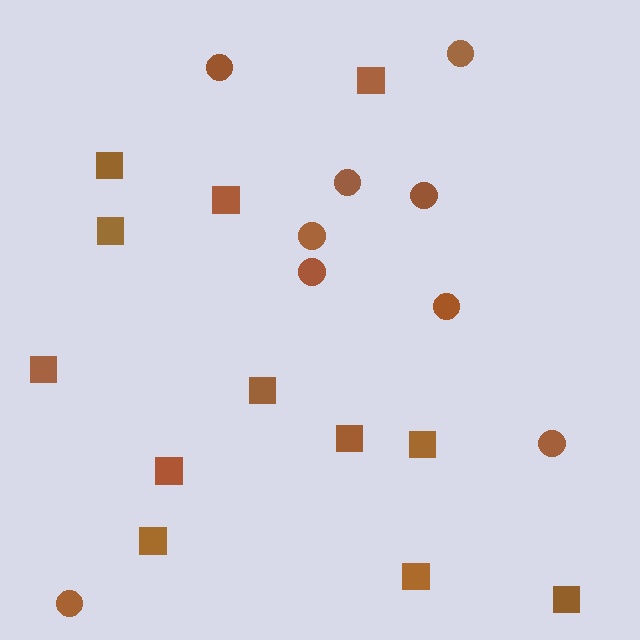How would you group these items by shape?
There are 2 groups: one group of circles (9) and one group of squares (12).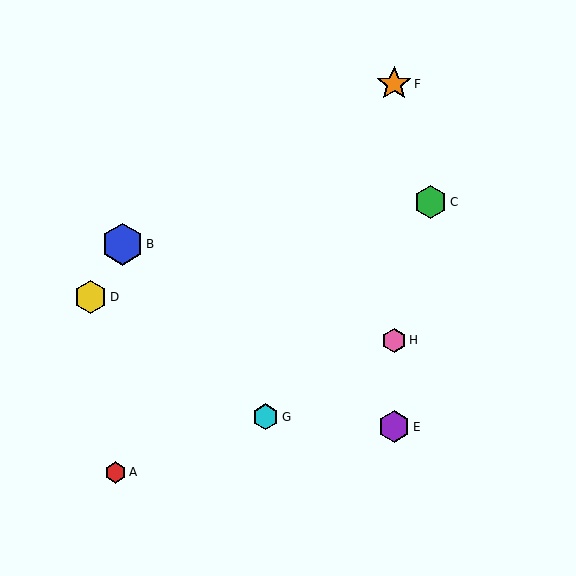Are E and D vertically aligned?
No, E is at x≈394 and D is at x≈90.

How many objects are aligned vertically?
3 objects (E, F, H) are aligned vertically.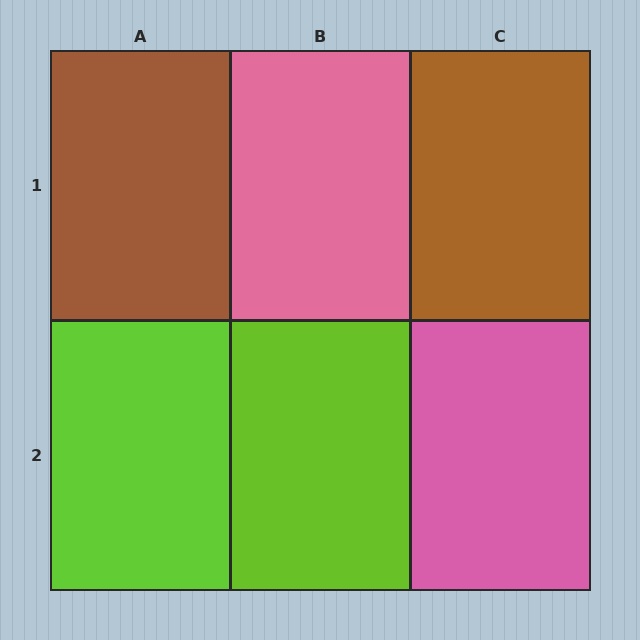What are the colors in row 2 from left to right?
Lime, lime, pink.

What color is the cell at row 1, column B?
Pink.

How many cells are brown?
2 cells are brown.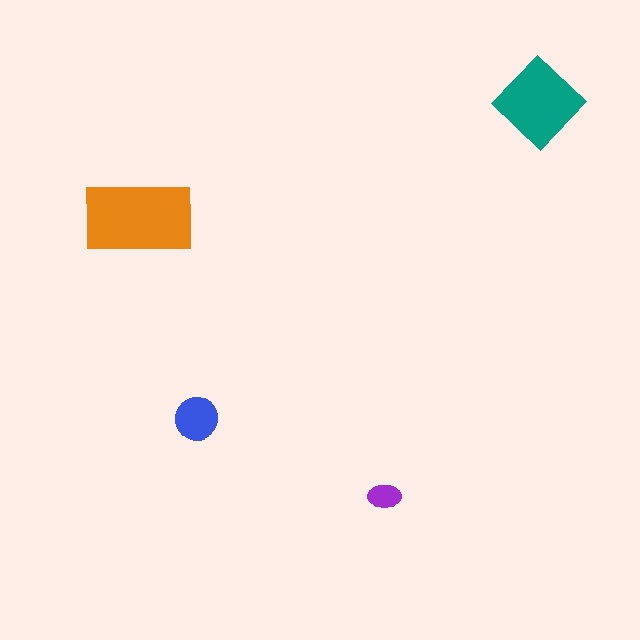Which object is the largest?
The orange rectangle.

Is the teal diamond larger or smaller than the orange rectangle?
Smaller.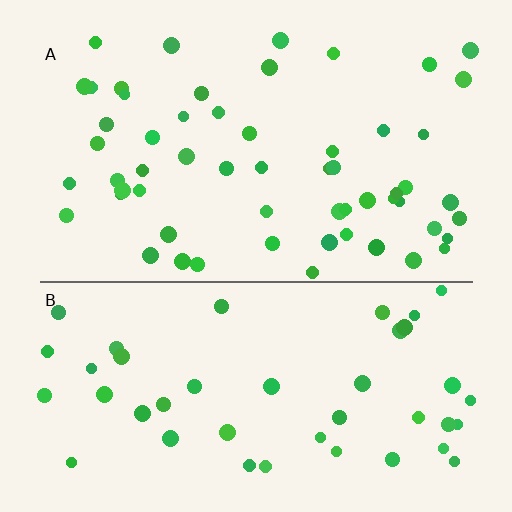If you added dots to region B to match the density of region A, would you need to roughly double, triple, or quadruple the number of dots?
Approximately double.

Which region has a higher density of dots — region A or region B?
A (the top).